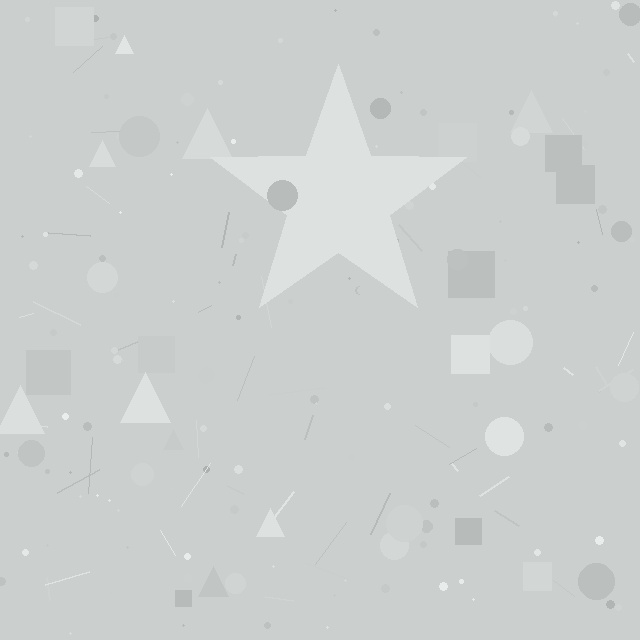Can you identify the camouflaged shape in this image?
The camouflaged shape is a star.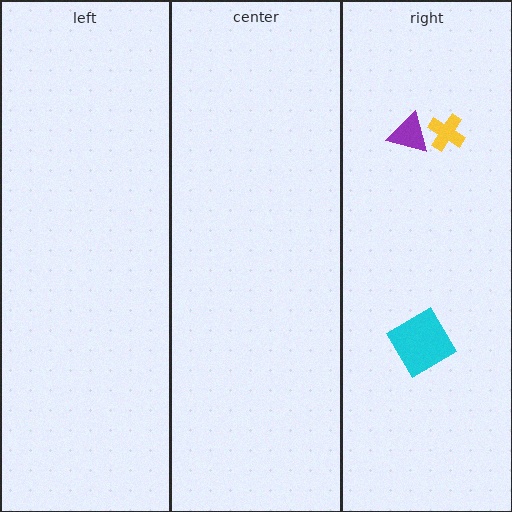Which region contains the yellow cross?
The right region.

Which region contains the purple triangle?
The right region.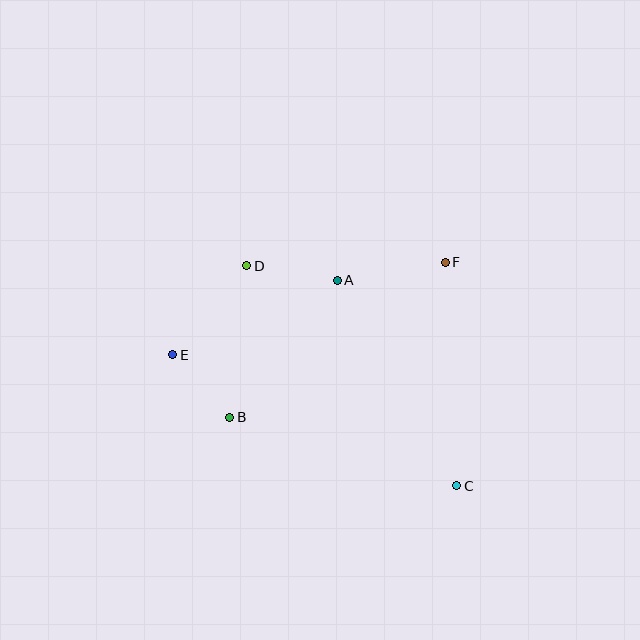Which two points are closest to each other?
Points B and E are closest to each other.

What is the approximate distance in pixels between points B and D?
The distance between B and D is approximately 153 pixels.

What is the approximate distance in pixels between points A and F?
The distance between A and F is approximately 110 pixels.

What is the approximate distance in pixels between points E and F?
The distance between E and F is approximately 288 pixels.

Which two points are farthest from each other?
Points C and E are farthest from each other.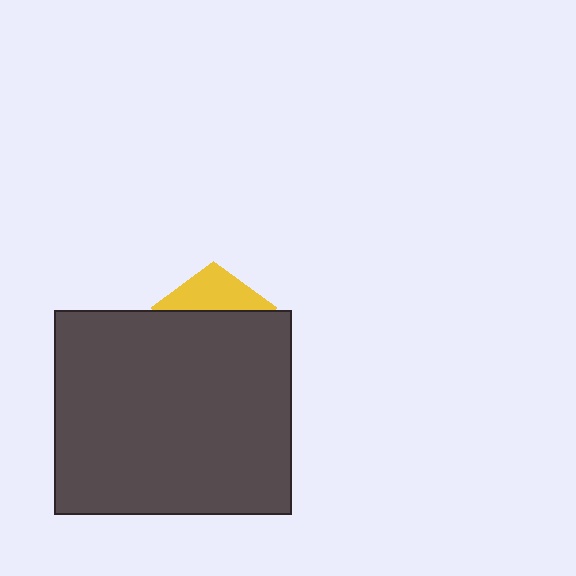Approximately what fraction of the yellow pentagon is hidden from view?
Roughly 70% of the yellow pentagon is hidden behind the dark gray rectangle.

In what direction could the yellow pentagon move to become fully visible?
The yellow pentagon could move up. That would shift it out from behind the dark gray rectangle entirely.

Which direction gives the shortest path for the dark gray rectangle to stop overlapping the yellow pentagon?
Moving down gives the shortest separation.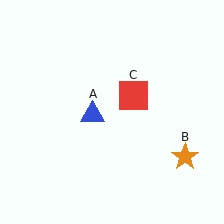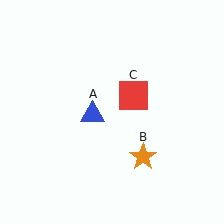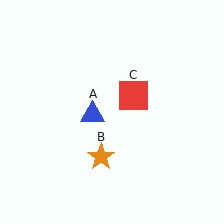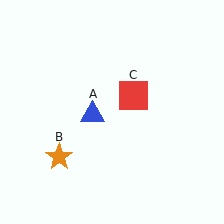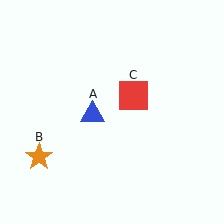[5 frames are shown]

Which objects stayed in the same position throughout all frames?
Blue triangle (object A) and red square (object C) remained stationary.